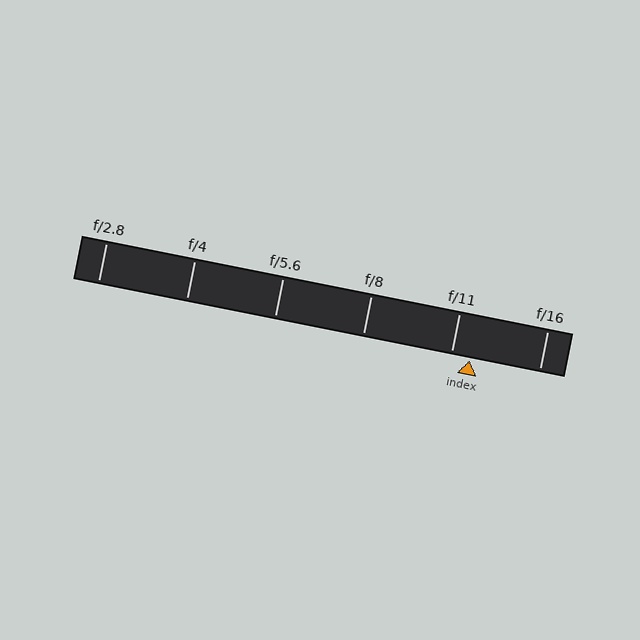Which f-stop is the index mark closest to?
The index mark is closest to f/11.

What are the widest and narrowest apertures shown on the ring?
The widest aperture shown is f/2.8 and the narrowest is f/16.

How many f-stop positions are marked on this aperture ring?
There are 6 f-stop positions marked.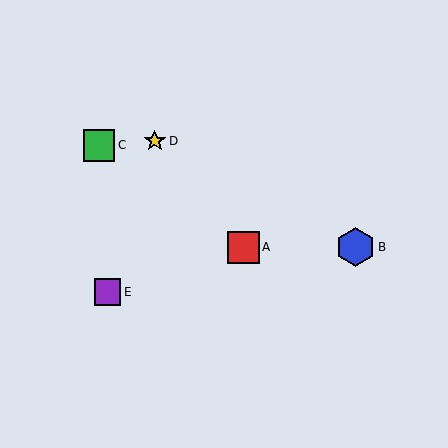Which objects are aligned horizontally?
Objects A, B are aligned horizontally.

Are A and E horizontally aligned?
No, A is at y≈247 and E is at y≈292.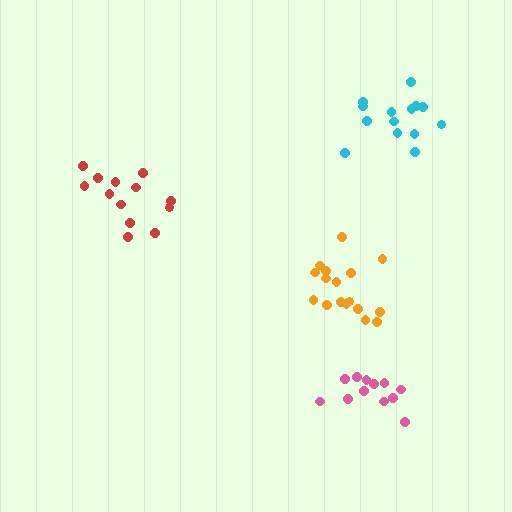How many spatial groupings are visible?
There are 4 spatial groupings.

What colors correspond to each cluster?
The clusters are colored: cyan, pink, red, orange.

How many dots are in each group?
Group 1: 14 dots, Group 2: 13 dots, Group 3: 13 dots, Group 4: 17 dots (57 total).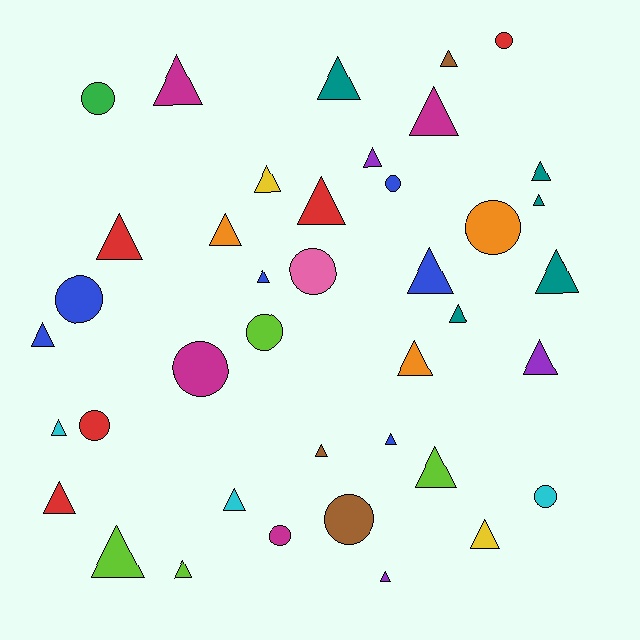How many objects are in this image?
There are 40 objects.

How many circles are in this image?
There are 12 circles.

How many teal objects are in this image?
There are 5 teal objects.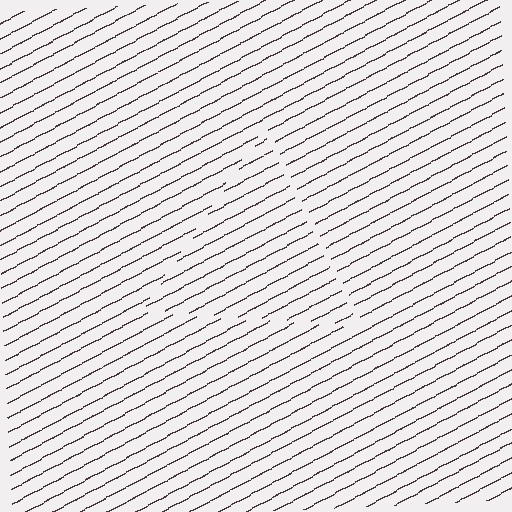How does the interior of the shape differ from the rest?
The interior of the shape contains the same grating, shifted by half a period — the contour is defined by the phase discontinuity where line-ends from the inner and outer gratings abut.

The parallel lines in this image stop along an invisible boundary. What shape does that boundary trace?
An illusory triangle. The interior of the shape contains the same grating, shifted by half a period — the contour is defined by the phase discontinuity where line-ends from the inner and outer gratings abut.